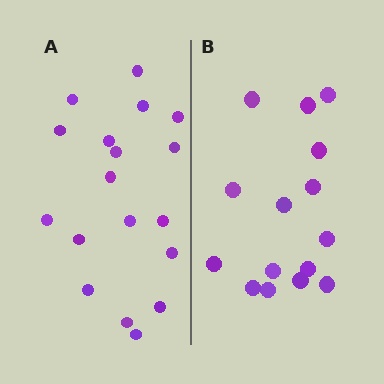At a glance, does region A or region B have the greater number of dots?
Region A (the left region) has more dots.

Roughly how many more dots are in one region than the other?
Region A has just a few more — roughly 2 or 3 more dots than region B.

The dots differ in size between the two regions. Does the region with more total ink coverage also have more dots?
No. Region B has more total ink coverage because its dots are larger, but region A actually contains more individual dots. Total area can be misleading — the number of items is what matters here.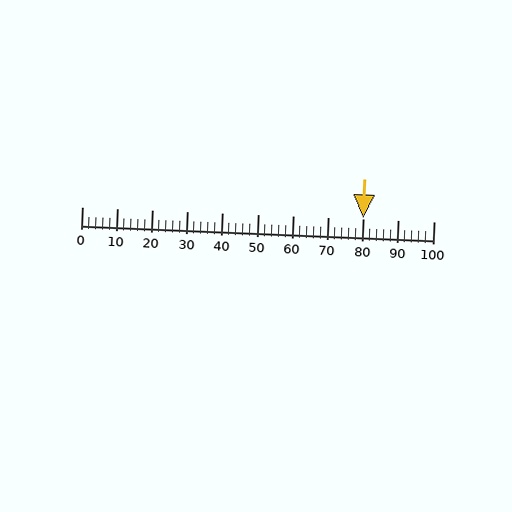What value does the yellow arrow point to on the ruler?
The yellow arrow points to approximately 80.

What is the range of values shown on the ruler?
The ruler shows values from 0 to 100.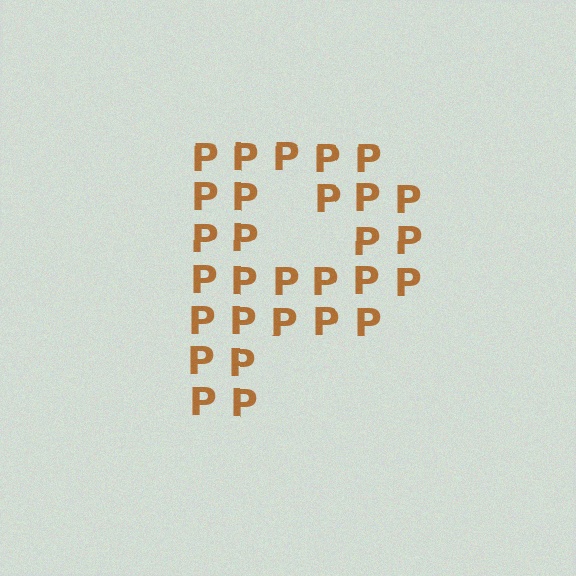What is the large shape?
The large shape is the letter P.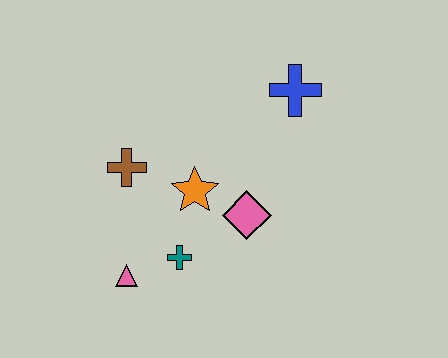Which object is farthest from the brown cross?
The blue cross is farthest from the brown cross.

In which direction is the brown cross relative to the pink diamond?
The brown cross is to the left of the pink diamond.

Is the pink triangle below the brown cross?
Yes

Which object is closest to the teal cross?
The pink triangle is closest to the teal cross.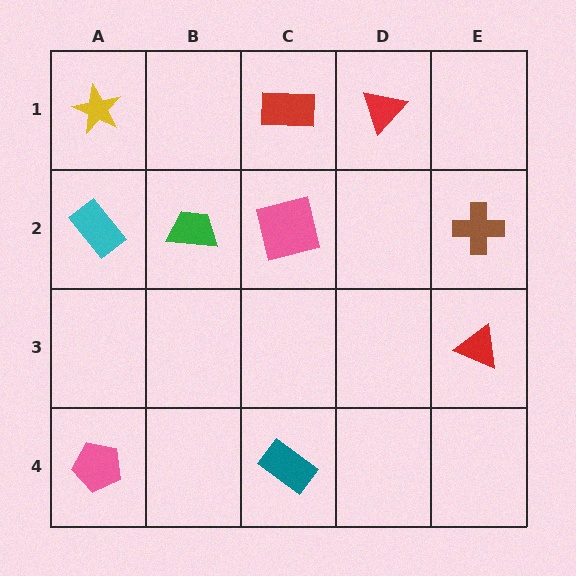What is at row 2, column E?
A brown cross.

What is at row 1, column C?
A red rectangle.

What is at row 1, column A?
A yellow star.